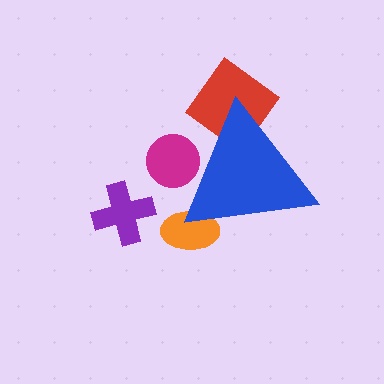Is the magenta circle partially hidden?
Yes, the magenta circle is partially hidden behind the blue triangle.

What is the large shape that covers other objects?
A blue triangle.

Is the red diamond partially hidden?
Yes, the red diamond is partially hidden behind the blue triangle.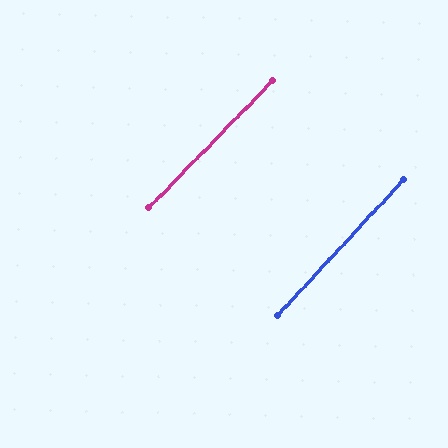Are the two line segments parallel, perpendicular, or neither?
Parallel — their directions differ by only 1.7°.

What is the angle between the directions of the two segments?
Approximately 2 degrees.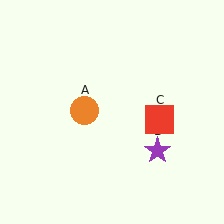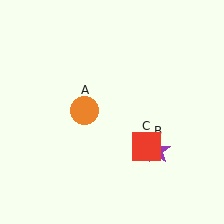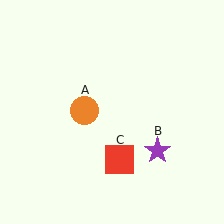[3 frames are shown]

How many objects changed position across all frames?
1 object changed position: red square (object C).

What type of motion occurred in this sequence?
The red square (object C) rotated clockwise around the center of the scene.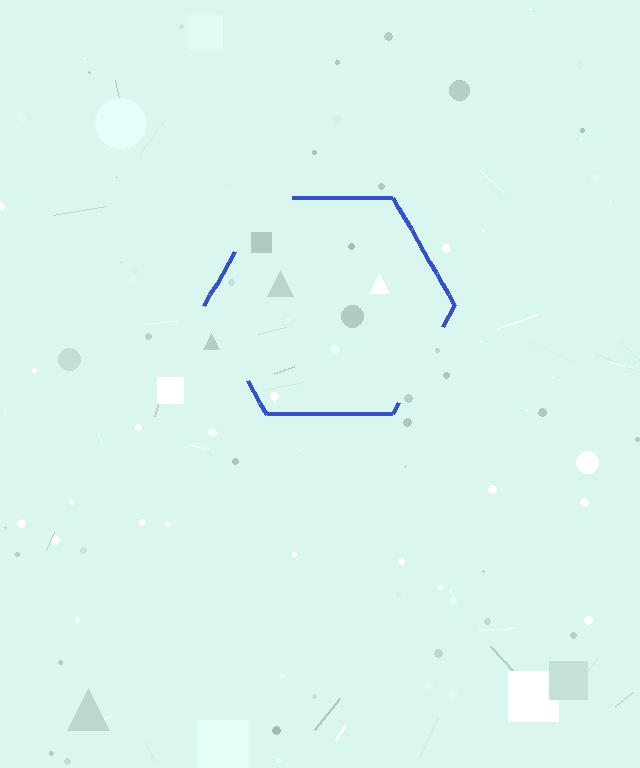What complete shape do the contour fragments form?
The contour fragments form a hexagon.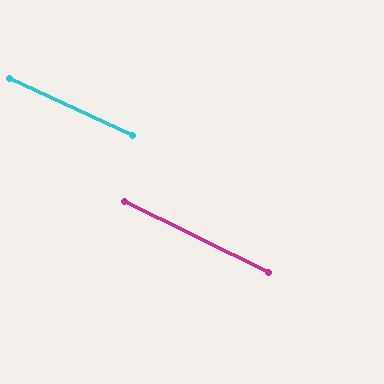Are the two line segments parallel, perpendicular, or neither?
Parallel — their directions differ by only 1.6°.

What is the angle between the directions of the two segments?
Approximately 2 degrees.